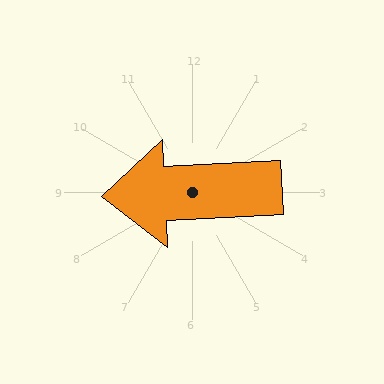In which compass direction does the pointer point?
West.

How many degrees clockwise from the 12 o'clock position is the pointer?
Approximately 267 degrees.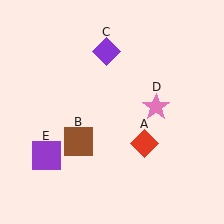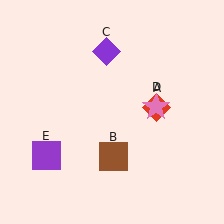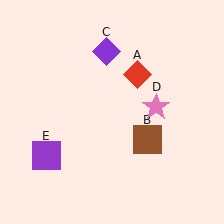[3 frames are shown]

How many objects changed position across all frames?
2 objects changed position: red diamond (object A), brown square (object B).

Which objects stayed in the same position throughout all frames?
Purple diamond (object C) and pink star (object D) and purple square (object E) remained stationary.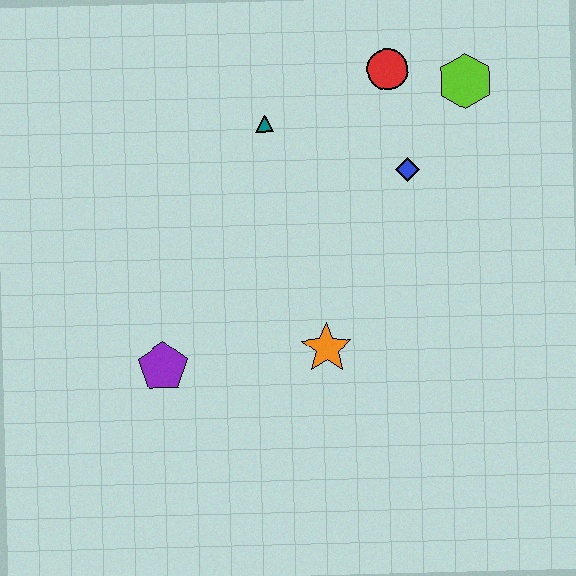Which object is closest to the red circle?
The lime hexagon is closest to the red circle.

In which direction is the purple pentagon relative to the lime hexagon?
The purple pentagon is to the left of the lime hexagon.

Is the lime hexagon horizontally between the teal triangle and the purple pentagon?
No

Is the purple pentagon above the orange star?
No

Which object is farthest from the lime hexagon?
The purple pentagon is farthest from the lime hexagon.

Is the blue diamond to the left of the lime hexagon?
Yes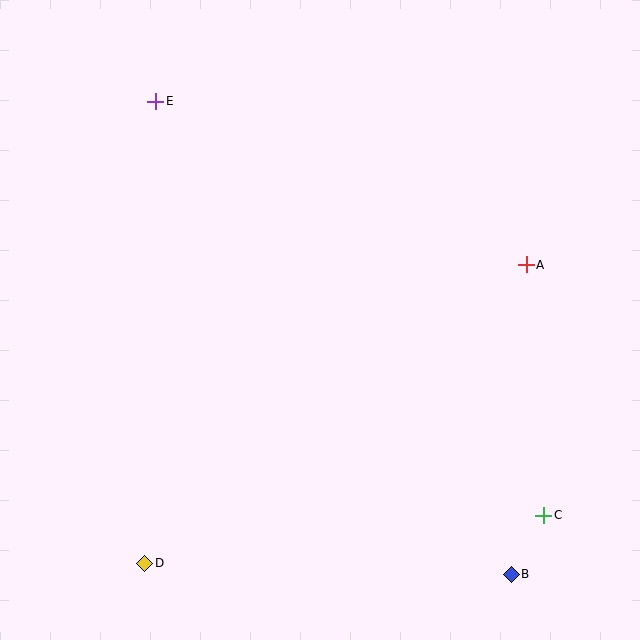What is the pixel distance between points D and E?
The distance between D and E is 462 pixels.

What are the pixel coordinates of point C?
Point C is at (543, 515).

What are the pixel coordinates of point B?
Point B is at (511, 574).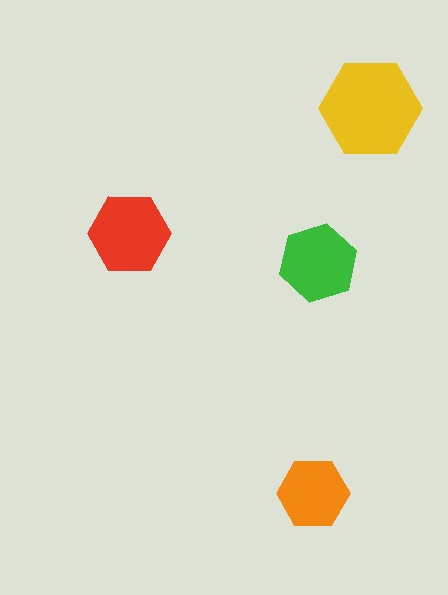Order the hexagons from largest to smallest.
the yellow one, the red one, the green one, the orange one.